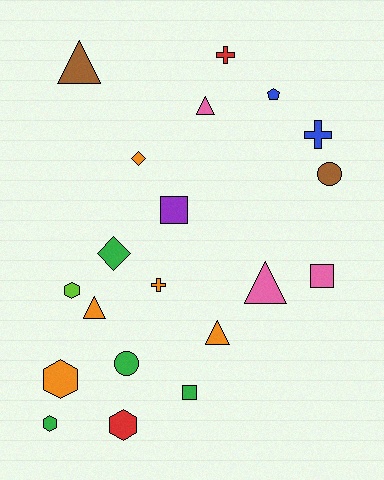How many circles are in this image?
There are 2 circles.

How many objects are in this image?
There are 20 objects.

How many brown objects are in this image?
There are 2 brown objects.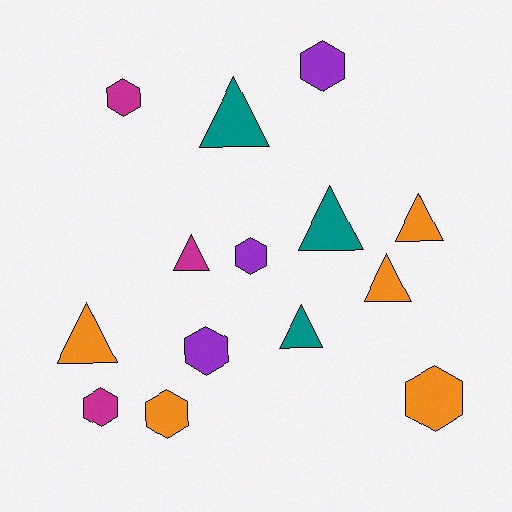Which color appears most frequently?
Orange, with 5 objects.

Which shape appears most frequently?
Hexagon, with 7 objects.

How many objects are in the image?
There are 14 objects.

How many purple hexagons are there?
There are 3 purple hexagons.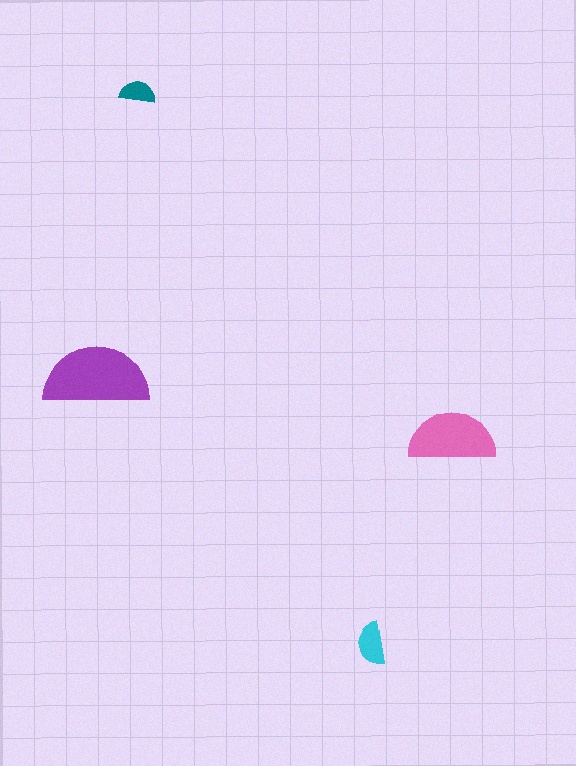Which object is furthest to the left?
The purple semicircle is leftmost.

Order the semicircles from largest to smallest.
the purple one, the pink one, the cyan one, the teal one.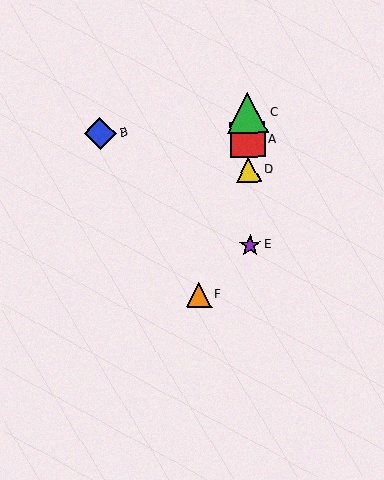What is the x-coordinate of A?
Object A is at x≈248.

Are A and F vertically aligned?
No, A is at x≈248 and F is at x≈199.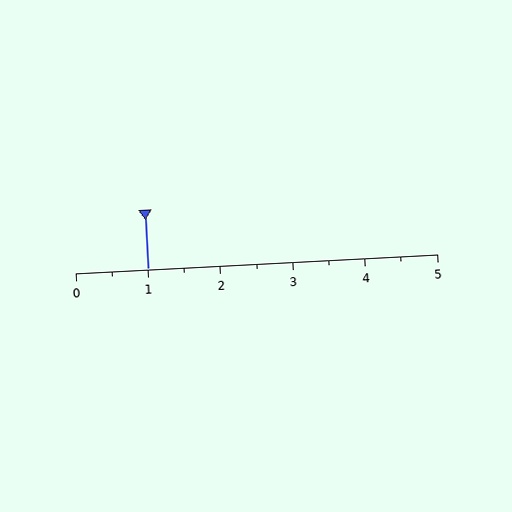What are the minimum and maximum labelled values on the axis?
The axis runs from 0 to 5.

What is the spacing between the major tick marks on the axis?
The major ticks are spaced 1 apart.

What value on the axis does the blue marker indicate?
The marker indicates approximately 1.